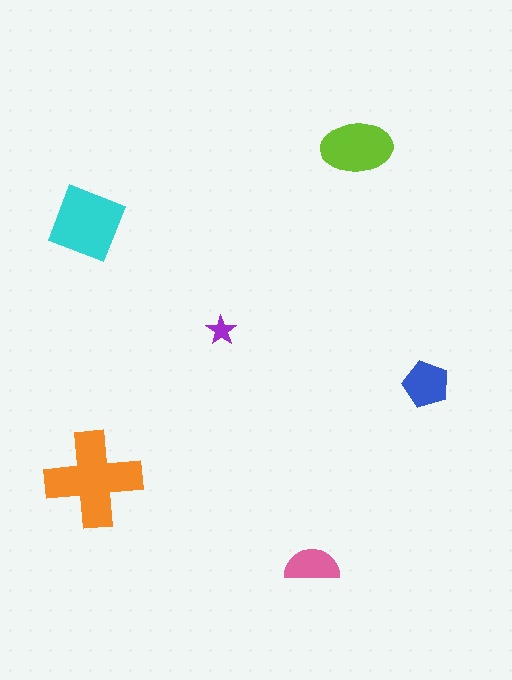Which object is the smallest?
The purple star.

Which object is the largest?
The orange cross.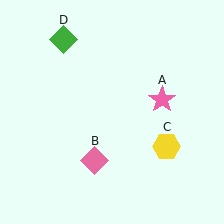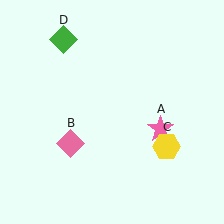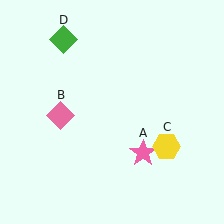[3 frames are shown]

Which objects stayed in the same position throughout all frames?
Yellow hexagon (object C) and green diamond (object D) remained stationary.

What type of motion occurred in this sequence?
The pink star (object A), pink diamond (object B) rotated clockwise around the center of the scene.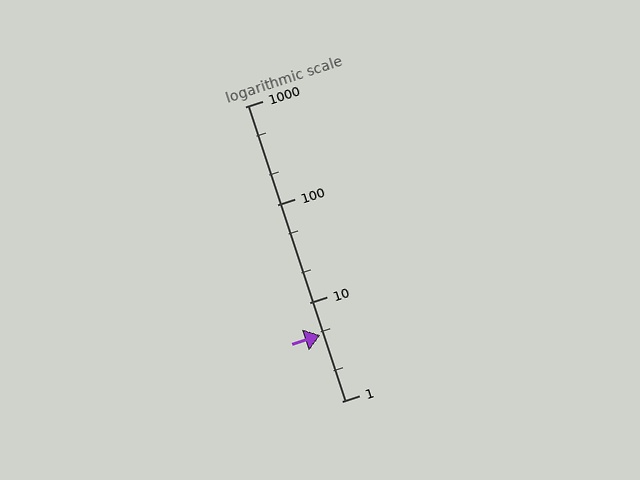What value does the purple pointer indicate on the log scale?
The pointer indicates approximately 4.7.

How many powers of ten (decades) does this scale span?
The scale spans 3 decades, from 1 to 1000.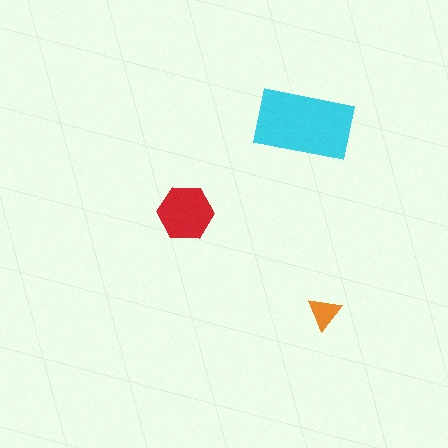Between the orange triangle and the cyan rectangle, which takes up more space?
The cyan rectangle.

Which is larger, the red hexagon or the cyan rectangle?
The cyan rectangle.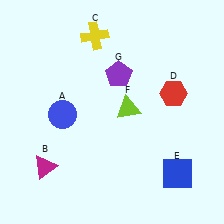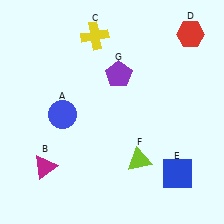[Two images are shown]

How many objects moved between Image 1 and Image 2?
2 objects moved between the two images.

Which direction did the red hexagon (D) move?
The red hexagon (D) moved up.